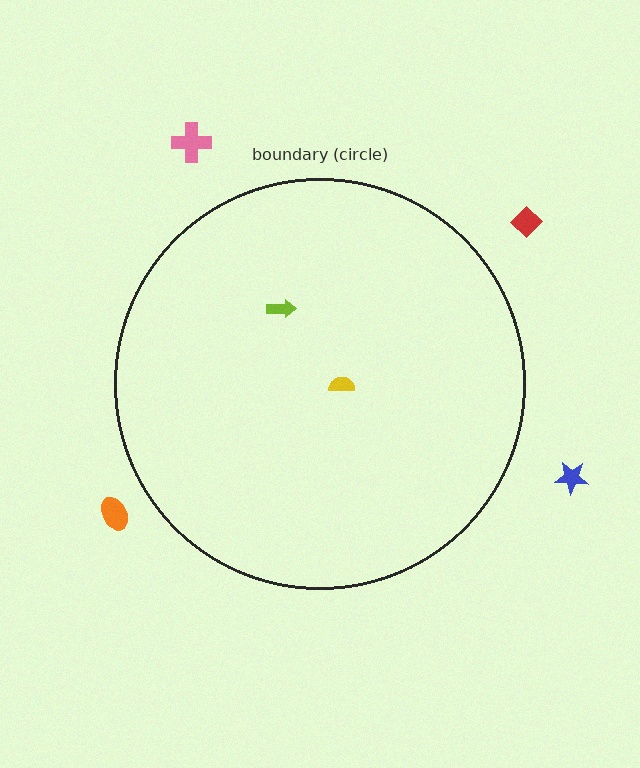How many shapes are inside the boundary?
2 inside, 4 outside.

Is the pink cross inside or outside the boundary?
Outside.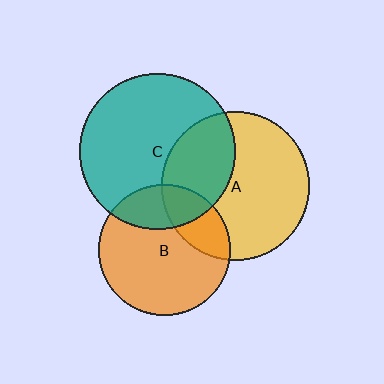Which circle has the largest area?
Circle C (teal).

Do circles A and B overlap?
Yes.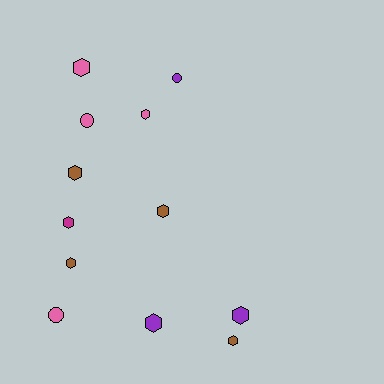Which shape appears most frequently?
Hexagon, with 9 objects.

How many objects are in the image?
There are 12 objects.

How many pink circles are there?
There are 2 pink circles.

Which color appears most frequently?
Brown, with 4 objects.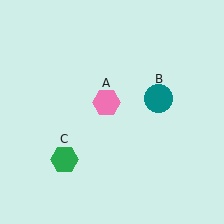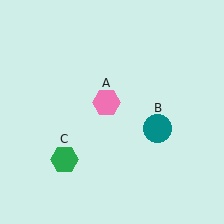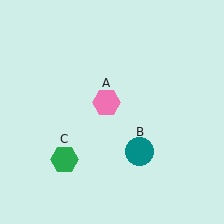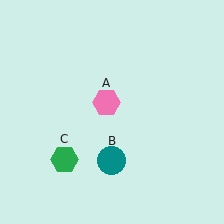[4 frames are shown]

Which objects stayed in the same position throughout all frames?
Pink hexagon (object A) and green hexagon (object C) remained stationary.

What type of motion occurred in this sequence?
The teal circle (object B) rotated clockwise around the center of the scene.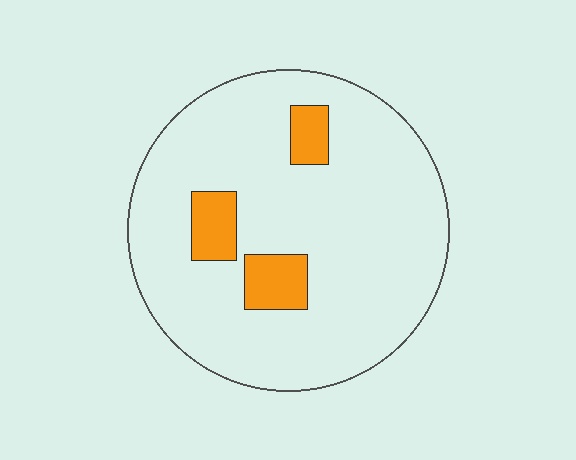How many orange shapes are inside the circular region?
3.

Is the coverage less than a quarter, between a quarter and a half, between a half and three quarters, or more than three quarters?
Less than a quarter.